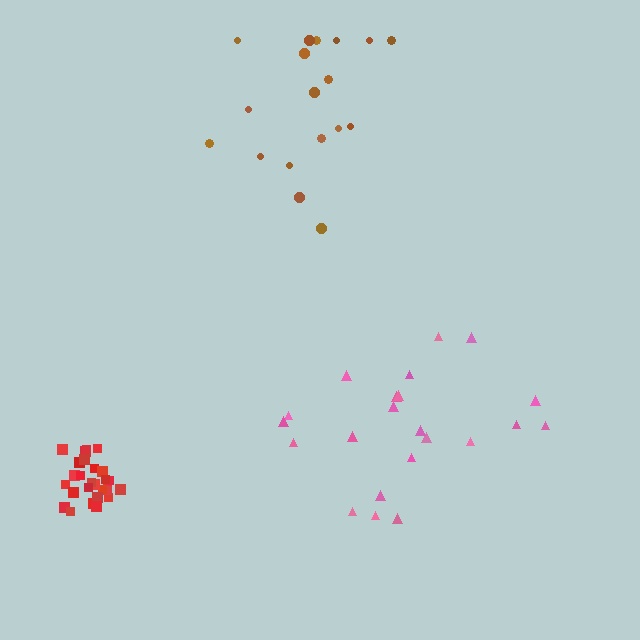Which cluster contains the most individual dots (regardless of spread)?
Red (27).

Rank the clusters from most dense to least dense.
red, pink, brown.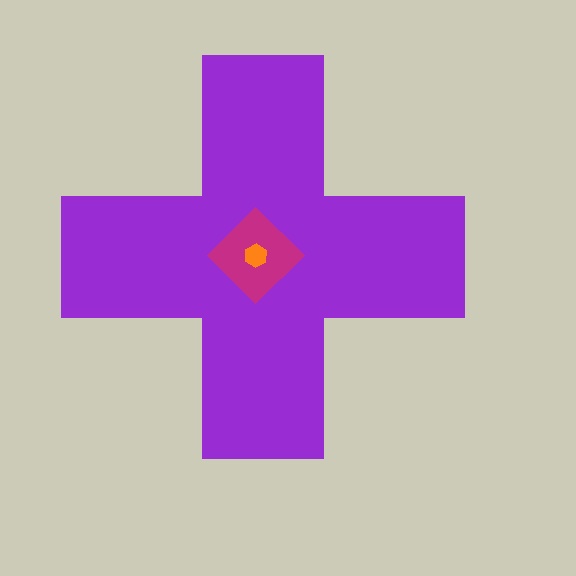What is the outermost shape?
The purple cross.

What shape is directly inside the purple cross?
The magenta diamond.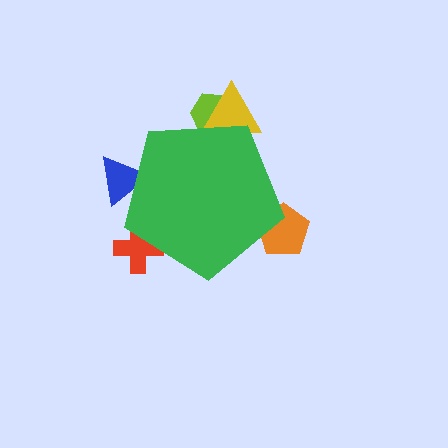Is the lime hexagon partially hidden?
Yes, the lime hexagon is partially hidden behind the green pentagon.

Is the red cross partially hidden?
Yes, the red cross is partially hidden behind the green pentagon.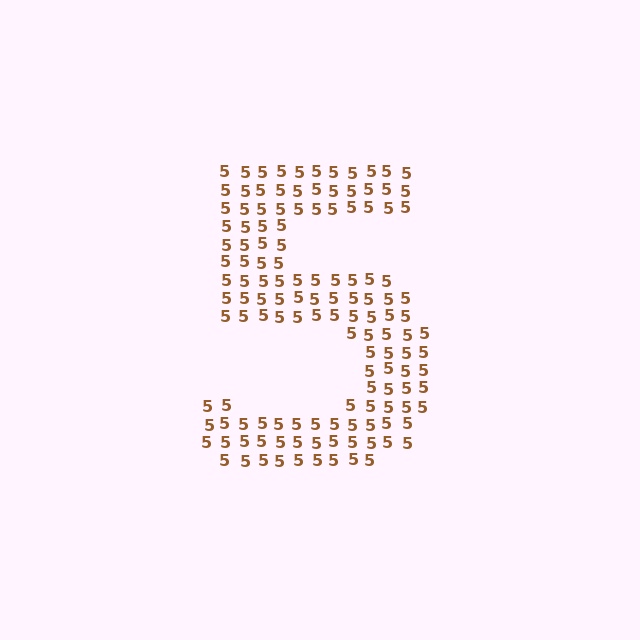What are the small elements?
The small elements are digit 5's.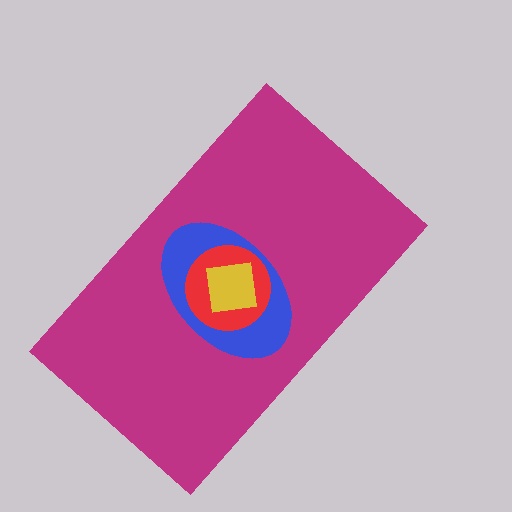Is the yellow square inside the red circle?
Yes.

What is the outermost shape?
The magenta rectangle.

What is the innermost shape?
The yellow square.